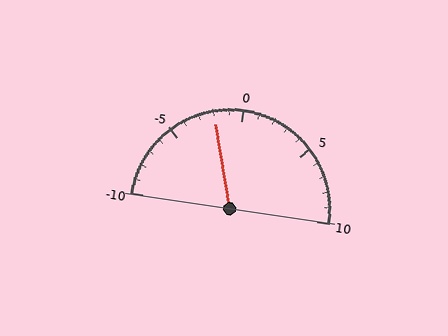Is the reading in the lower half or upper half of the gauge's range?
The reading is in the lower half of the range (-10 to 10).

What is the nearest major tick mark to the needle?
The nearest major tick mark is 0.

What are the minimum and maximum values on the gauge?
The gauge ranges from -10 to 10.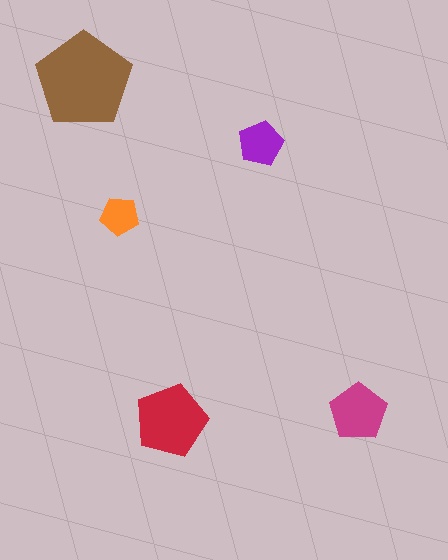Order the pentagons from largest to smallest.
the brown one, the red one, the magenta one, the purple one, the orange one.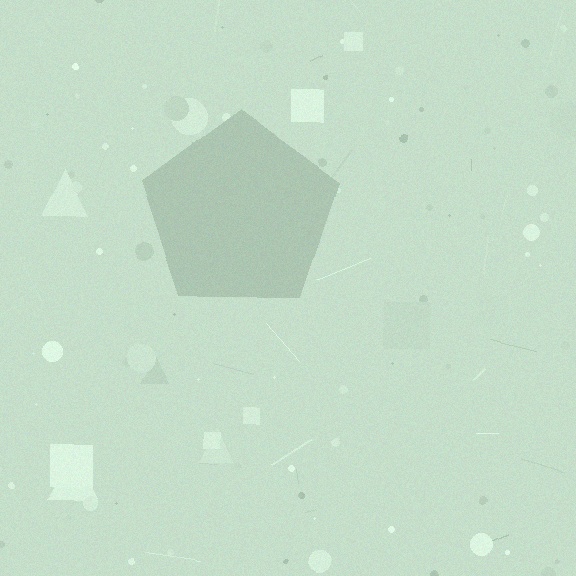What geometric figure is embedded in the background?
A pentagon is embedded in the background.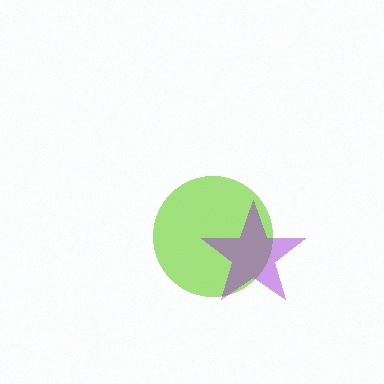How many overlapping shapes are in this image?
There are 2 overlapping shapes in the image.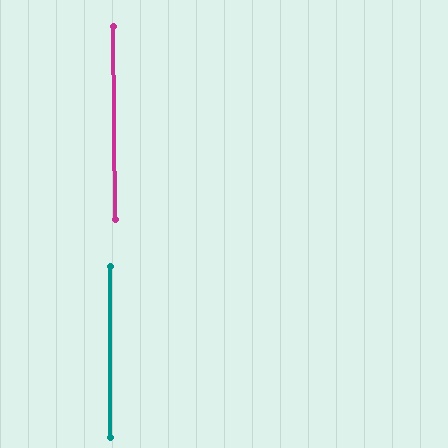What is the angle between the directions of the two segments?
Approximately 1 degree.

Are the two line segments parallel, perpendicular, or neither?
Parallel — their directions differ by only 0.6°.